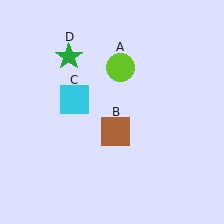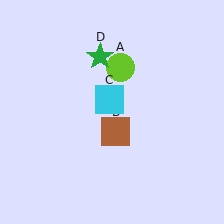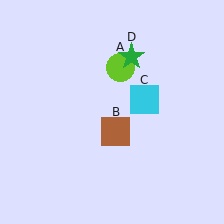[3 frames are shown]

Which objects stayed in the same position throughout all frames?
Lime circle (object A) and brown square (object B) remained stationary.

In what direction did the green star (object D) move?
The green star (object D) moved right.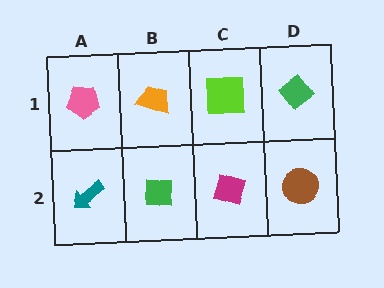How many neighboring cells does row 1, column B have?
3.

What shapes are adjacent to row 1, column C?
A magenta diamond (row 2, column C), an orange trapezoid (row 1, column B), a green diamond (row 1, column D).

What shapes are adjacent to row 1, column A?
A teal arrow (row 2, column A), an orange trapezoid (row 1, column B).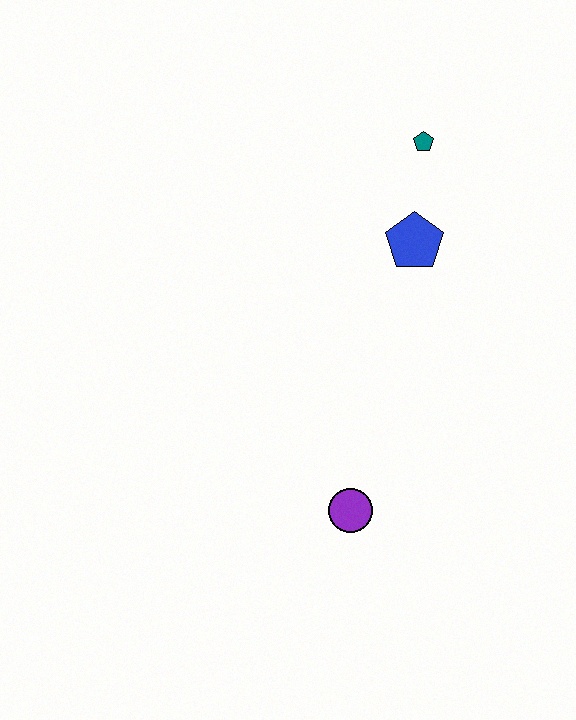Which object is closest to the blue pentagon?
The teal pentagon is closest to the blue pentagon.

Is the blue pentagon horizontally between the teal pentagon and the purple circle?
Yes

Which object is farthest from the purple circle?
The teal pentagon is farthest from the purple circle.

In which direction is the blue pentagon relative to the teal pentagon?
The blue pentagon is below the teal pentagon.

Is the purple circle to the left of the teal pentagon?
Yes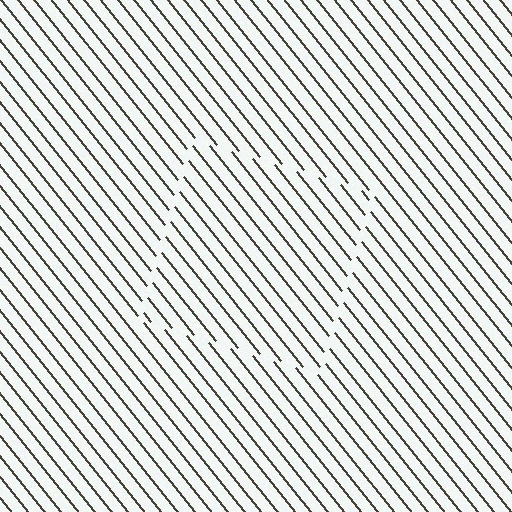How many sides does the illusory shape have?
4 sides — the line-ends trace a square.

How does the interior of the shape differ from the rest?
The interior of the shape contains the same grating, shifted by half a period — the contour is defined by the phase discontinuity where line-ends from the inner and outer gratings abut.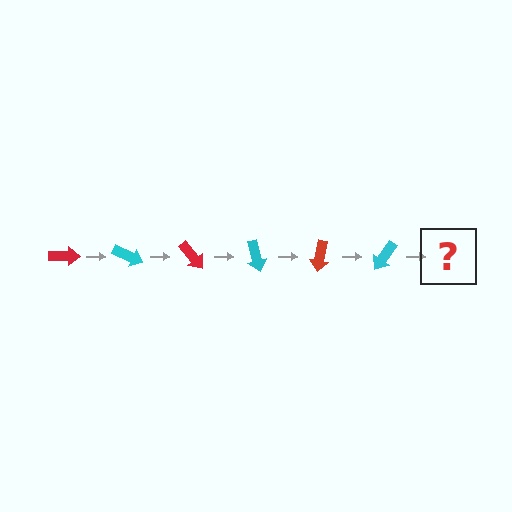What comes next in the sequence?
The next element should be a red arrow, rotated 150 degrees from the start.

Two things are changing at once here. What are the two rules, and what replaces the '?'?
The two rules are that it rotates 25 degrees each step and the color cycles through red and cyan. The '?' should be a red arrow, rotated 150 degrees from the start.